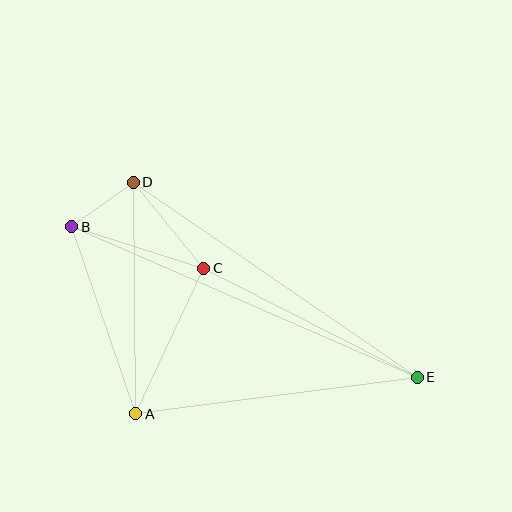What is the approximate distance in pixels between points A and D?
The distance between A and D is approximately 231 pixels.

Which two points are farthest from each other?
Points B and E are farthest from each other.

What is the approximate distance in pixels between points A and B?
The distance between A and B is approximately 198 pixels.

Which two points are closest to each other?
Points B and D are closest to each other.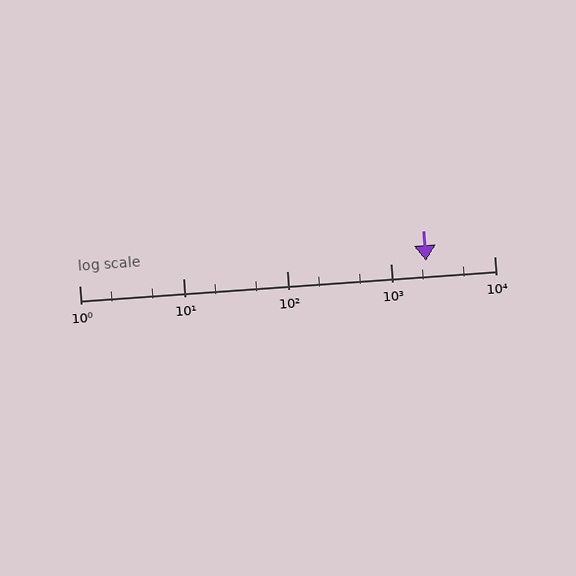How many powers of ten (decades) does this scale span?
The scale spans 4 decades, from 1 to 10000.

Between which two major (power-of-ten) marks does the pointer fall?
The pointer is between 1000 and 10000.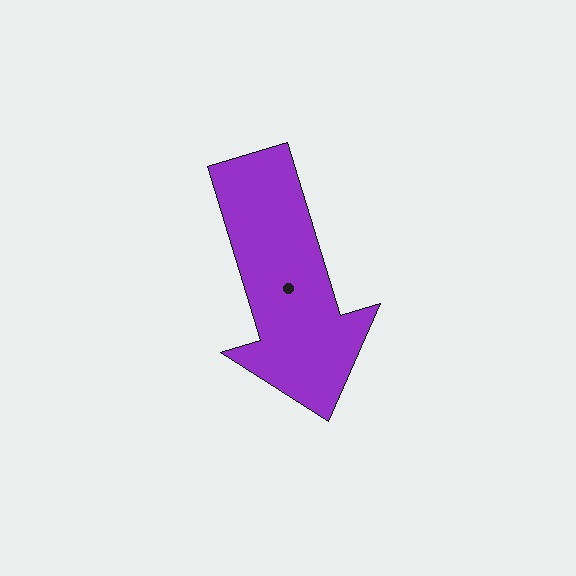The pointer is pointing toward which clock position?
Roughly 5 o'clock.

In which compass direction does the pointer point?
South.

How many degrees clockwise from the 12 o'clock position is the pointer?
Approximately 163 degrees.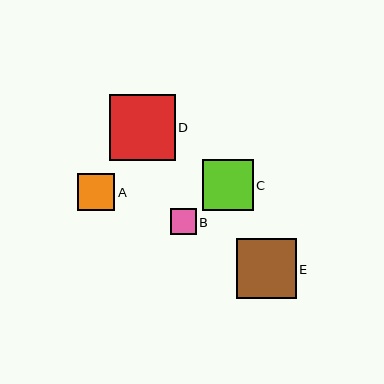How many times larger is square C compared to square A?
Square C is approximately 1.4 times the size of square A.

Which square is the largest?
Square D is the largest with a size of approximately 66 pixels.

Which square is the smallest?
Square B is the smallest with a size of approximately 26 pixels.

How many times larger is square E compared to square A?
Square E is approximately 1.6 times the size of square A.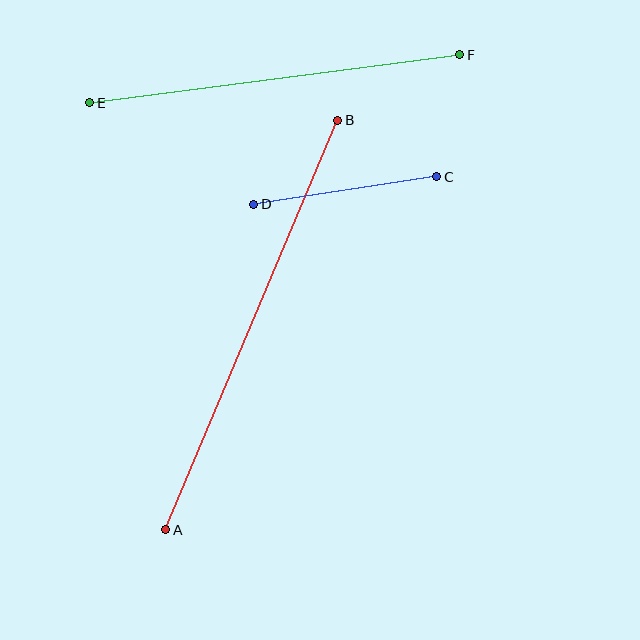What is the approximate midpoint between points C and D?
The midpoint is at approximately (345, 190) pixels.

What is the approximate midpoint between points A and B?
The midpoint is at approximately (252, 325) pixels.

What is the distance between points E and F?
The distance is approximately 373 pixels.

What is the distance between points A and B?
The distance is approximately 444 pixels.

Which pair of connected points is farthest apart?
Points A and B are farthest apart.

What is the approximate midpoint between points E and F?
The midpoint is at approximately (275, 79) pixels.